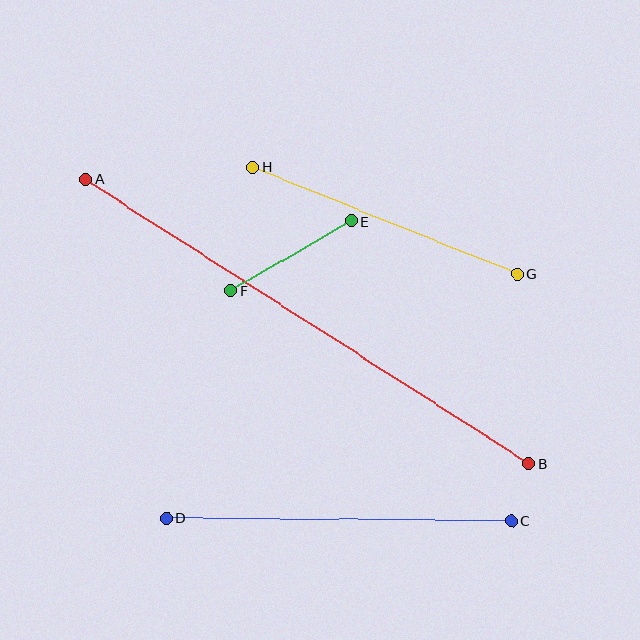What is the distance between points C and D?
The distance is approximately 345 pixels.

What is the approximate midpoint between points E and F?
The midpoint is at approximately (291, 256) pixels.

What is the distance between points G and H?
The distance is approximately 285 pixels.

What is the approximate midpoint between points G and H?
The midpoint is at approximately (385, 221) pixels.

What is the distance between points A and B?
The distance is approximately 527 pixels.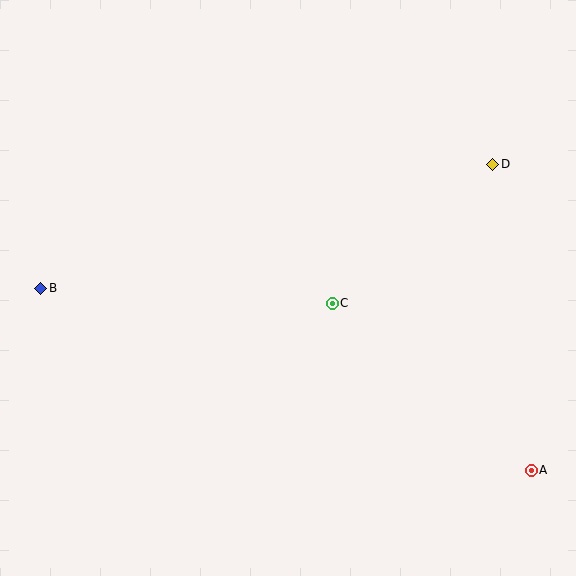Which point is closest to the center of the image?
Point C at (332, 303) is closest to the center.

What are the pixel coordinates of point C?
Point C is at (332, 303).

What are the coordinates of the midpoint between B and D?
The midpoint between B and D is at (267, 226).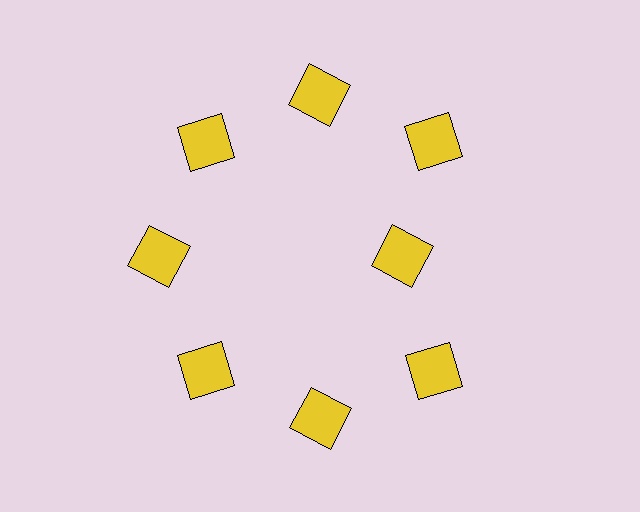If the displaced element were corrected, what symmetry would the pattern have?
It would have 8-fold rotational symmetry — the pattern would map onto itself every 45 degrees.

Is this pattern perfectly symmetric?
No. The 8 yellow squares are arranged in a ring, but one element near the 3 o'clock position is pulled inward toward the center, breaking the 8-fold rotational symmetry.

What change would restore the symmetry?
The symmetry would be restored by moving it outward, back onto the ring so that all 8 squares sit at equal angles and equal distance from the center.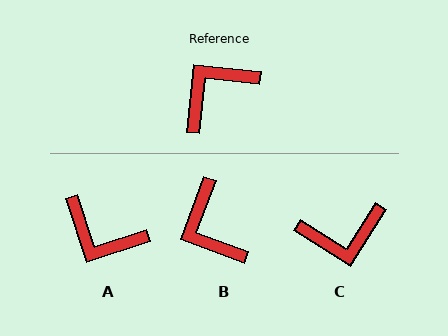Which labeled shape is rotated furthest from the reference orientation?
C, about 153 degrees away.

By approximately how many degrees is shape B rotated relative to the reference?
Approximately 76 degrees counter-clockwise.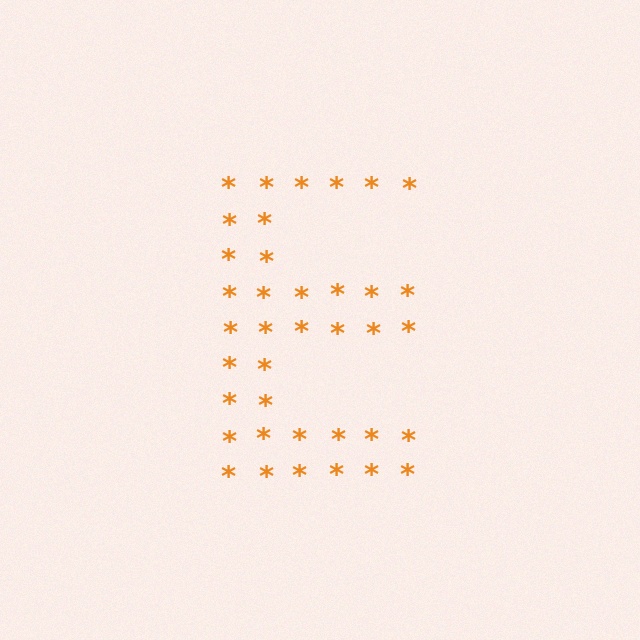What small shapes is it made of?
It is made of small asterisks.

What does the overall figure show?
The overall figure shows the letter E.